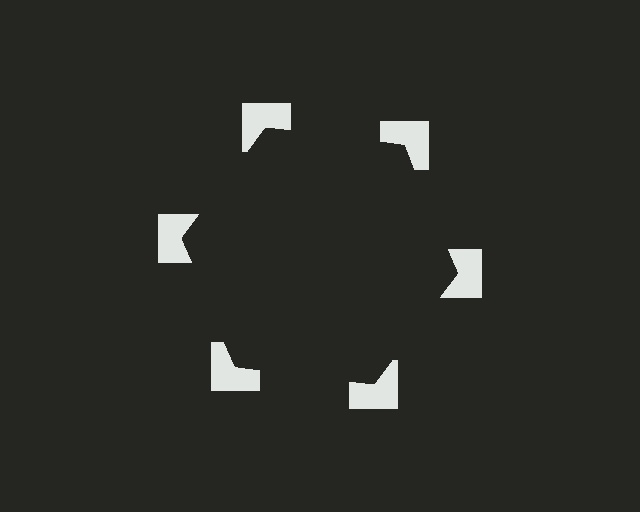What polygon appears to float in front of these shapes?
An illusory hexagon — its edges are inferred from the aligned wedge cuts in the notched squares, not physically drawn.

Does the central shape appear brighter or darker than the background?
It typically appears slightly darker than the background, even though no actual brightness change is drawn.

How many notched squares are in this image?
There are 6 — one at each vertex of the illusory hexagon.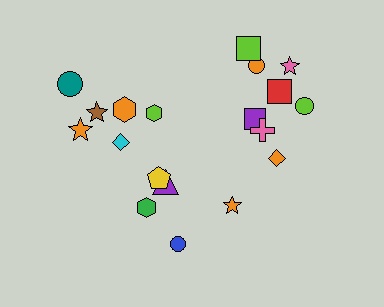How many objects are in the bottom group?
There are 5 objects.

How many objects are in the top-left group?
There are 6 objects.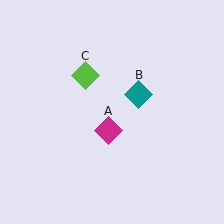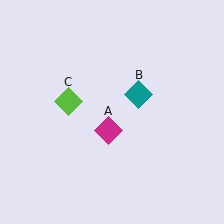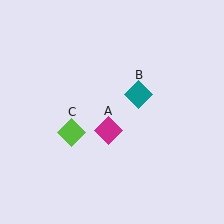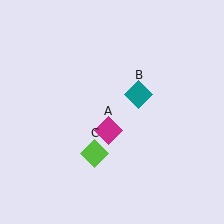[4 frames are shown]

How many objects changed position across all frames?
1 object changed position: lime diamond (object C).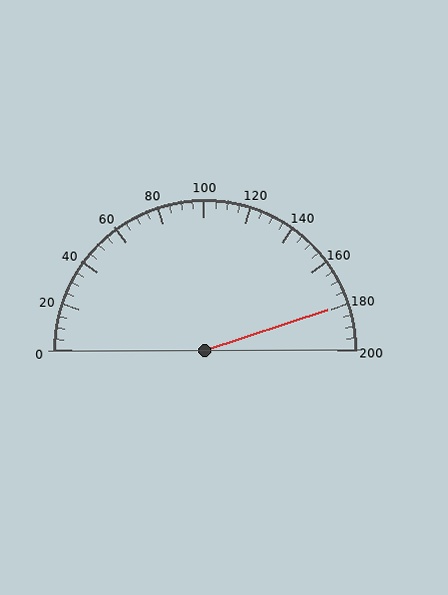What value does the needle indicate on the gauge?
The needle indicates approximately 180.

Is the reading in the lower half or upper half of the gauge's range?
The reading is in the upper half of the range (0 to 200).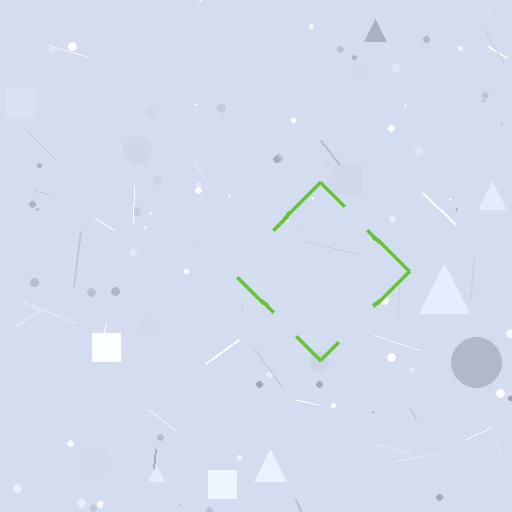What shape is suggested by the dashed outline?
The dashed outline suggests a diamond.